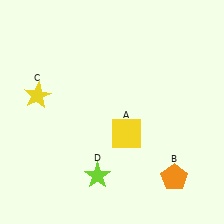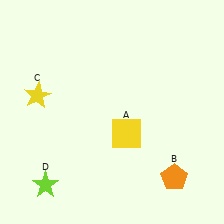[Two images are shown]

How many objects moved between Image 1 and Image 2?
1 object moved between the two images.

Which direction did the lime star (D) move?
The lime star (D) moved left.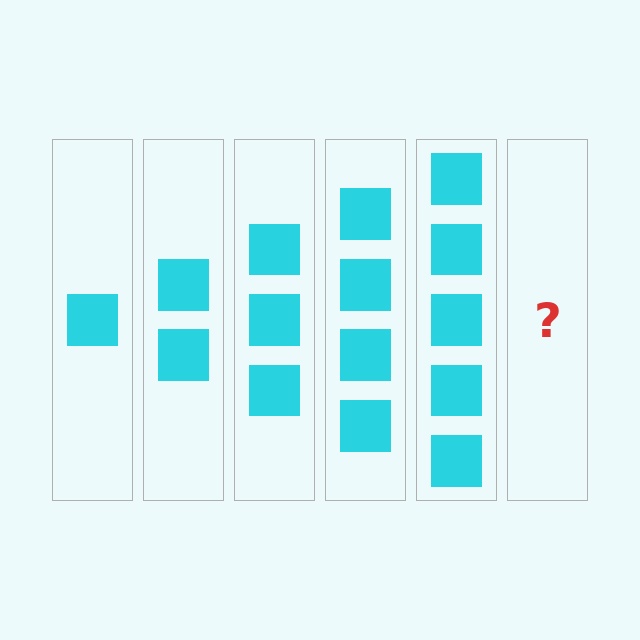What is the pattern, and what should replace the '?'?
The pattern is that each step adds one more square. The '?' should be 6 squares.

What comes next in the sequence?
The next element should be 6 squares.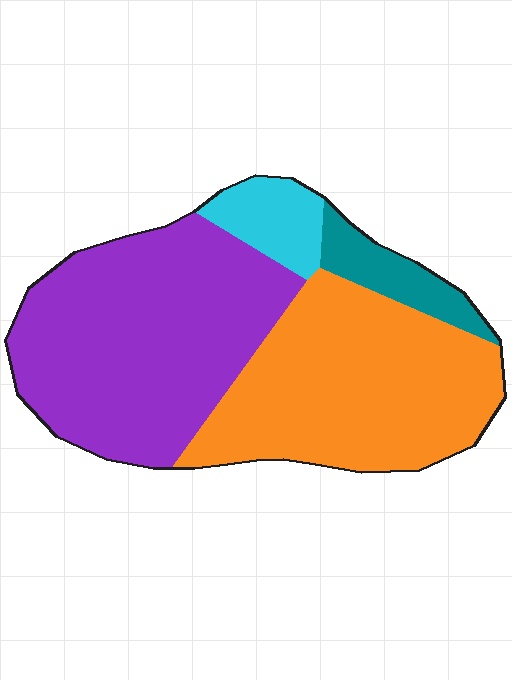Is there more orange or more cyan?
Orange.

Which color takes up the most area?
Purple, at roughly 45%.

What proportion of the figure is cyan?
Cyan takes up about one tenth (1/10) of the figure.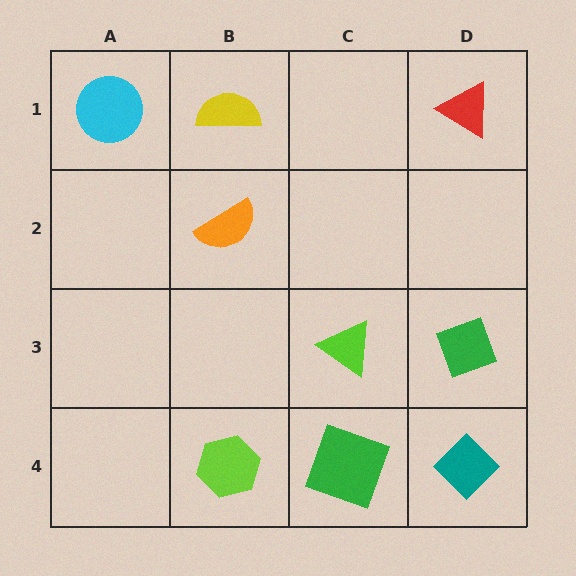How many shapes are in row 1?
3 shapes.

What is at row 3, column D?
A green diamond.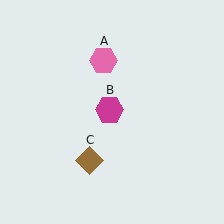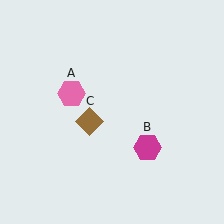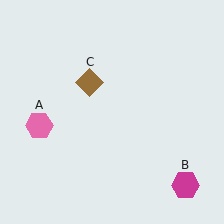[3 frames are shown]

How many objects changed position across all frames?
3 objects changed position: pink hexagon (object A), magenta hexagon (object B), brown diamond (object C).